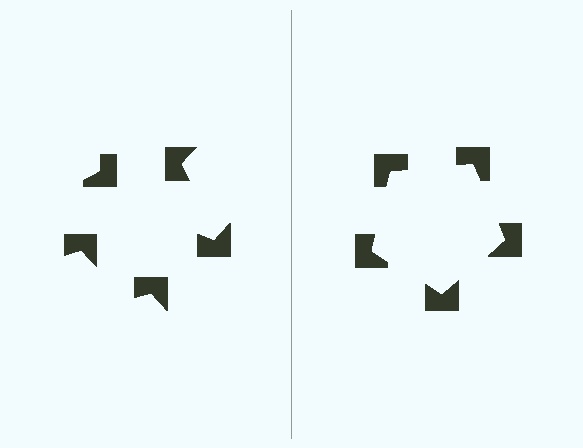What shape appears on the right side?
An illusory pentagon.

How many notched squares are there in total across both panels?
10 — 5 on each side.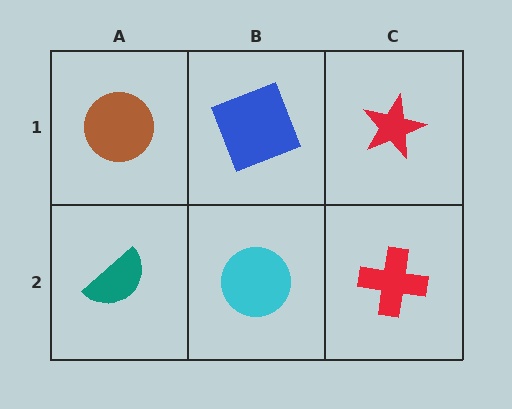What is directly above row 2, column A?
A brown circle.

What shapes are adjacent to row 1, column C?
A red cross (row 2, column C), a blue square (row 1, column B).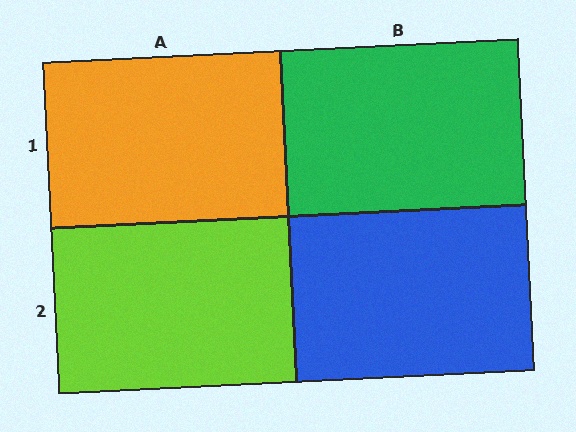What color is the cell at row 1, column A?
Orange.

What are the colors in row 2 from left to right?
Lime, blue.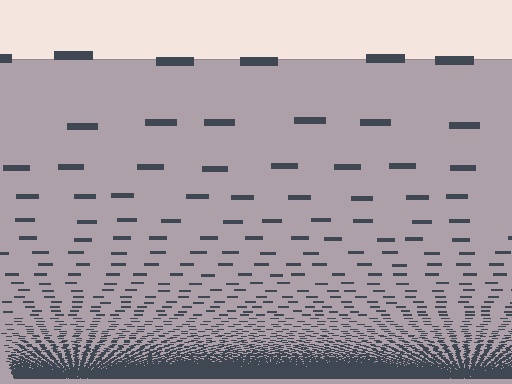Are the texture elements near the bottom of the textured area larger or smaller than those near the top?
Smaller. The gradient is inverted — elements near the bottom are smaller and denser.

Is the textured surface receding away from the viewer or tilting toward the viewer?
The surface appears to tilt toward the viewer. Texture elements get larger and sparser toward the top.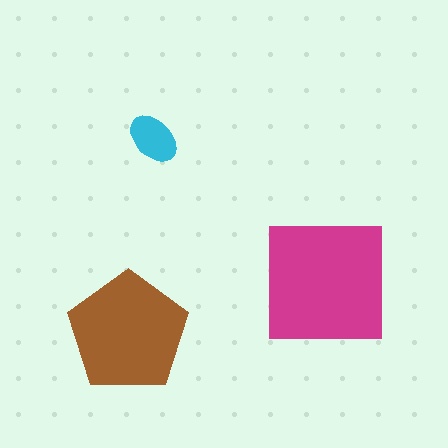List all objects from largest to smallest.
The magenta square, the brown pentagon, the cyan ellipse.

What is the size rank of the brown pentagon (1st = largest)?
2nd.